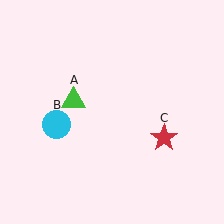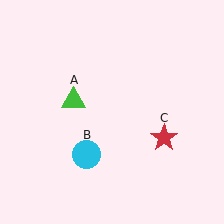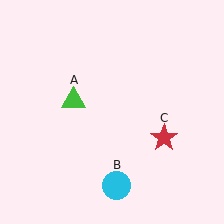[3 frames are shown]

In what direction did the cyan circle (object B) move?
The cyan circle (object B) moved down and to the right.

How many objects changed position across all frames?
1 object changed position: cyan circle (object B).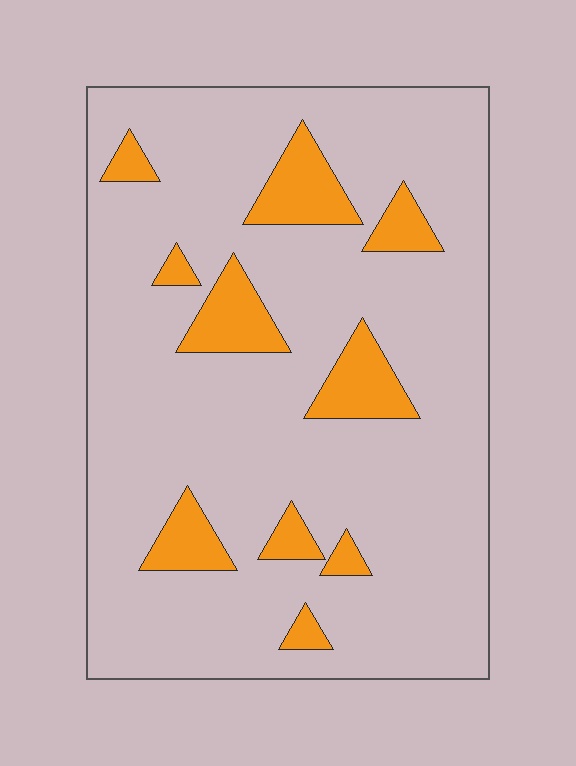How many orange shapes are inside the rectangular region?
10.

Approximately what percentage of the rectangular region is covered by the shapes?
Approximately 15%.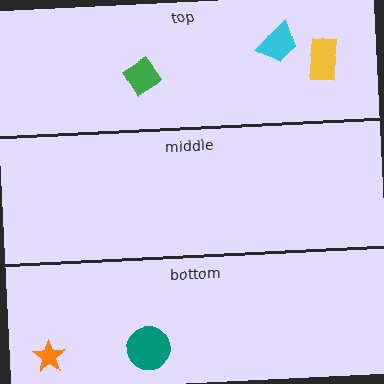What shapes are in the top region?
The green diamond, the cyan trapezoid, the yellow rectangle.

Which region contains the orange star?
The bottom region.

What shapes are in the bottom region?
The teal circle, the orange star.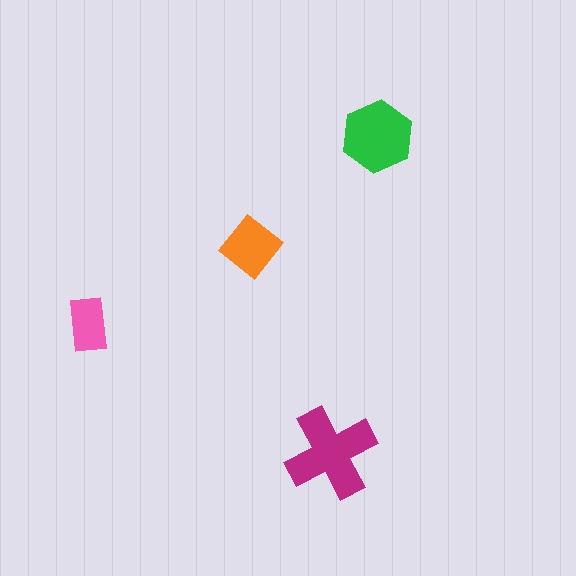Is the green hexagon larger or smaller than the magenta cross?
Smaller.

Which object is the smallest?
The pink rectangle.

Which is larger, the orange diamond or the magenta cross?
The magenta cross.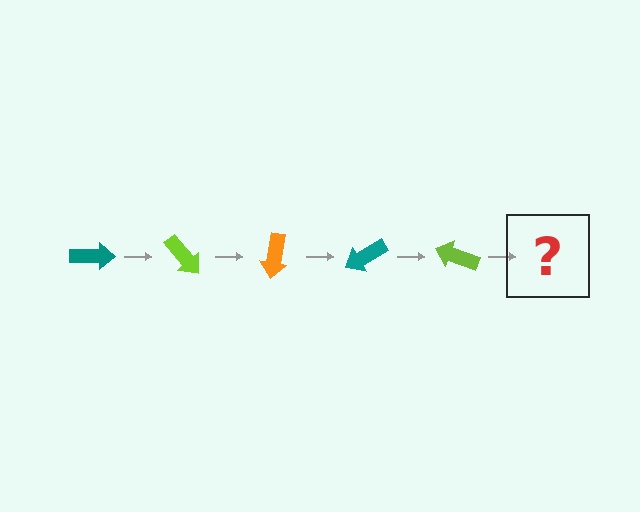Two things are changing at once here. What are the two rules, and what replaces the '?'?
The two rules are that it rotates 50 degrees each step and the color cycles through teal, lime, and orange. The '?' should be an orange arrow, rotated 250 degrees from the start.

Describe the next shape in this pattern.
It should be an orange arrow, rotated 250 degrees from the start.